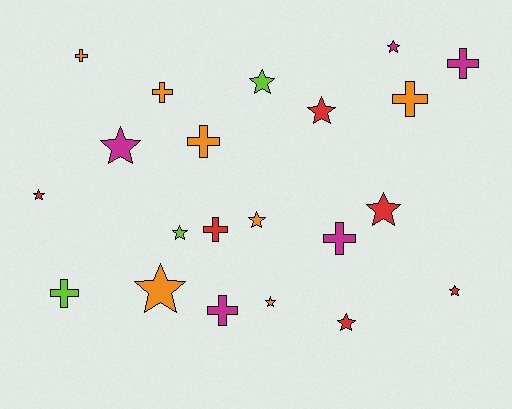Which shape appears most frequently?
Star, with 12 objects.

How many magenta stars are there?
There are 2 magenta stars.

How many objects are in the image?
There are 21 objects.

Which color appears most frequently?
Orange, with 7 objects.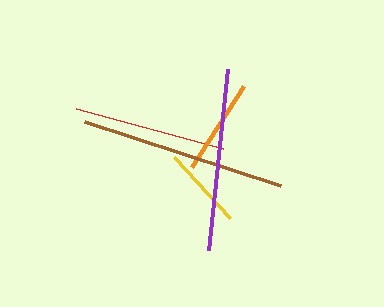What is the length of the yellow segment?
The yellow segment is approximately 83 pixels long.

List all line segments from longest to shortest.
From longest to shortest: brown, purple, red, orange, yellow.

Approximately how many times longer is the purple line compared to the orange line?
The purple line is approximately 1.9 times the length of the orange line.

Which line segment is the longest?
The brown line is the longest at approximately 206 pixels.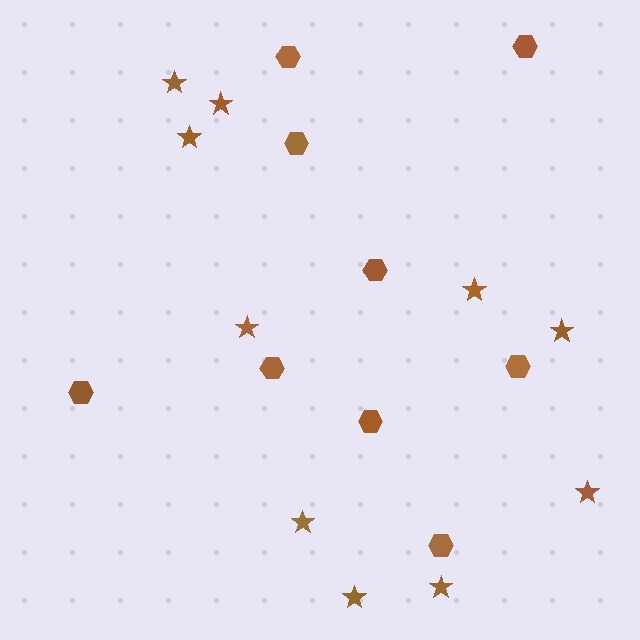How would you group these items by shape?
There are 2 groups: one group of stars (10) and one group of hexagons (9).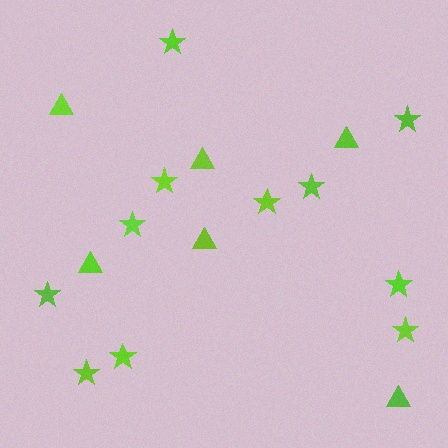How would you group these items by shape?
There are 2 groups: one group of stars (11) and one group of triangles (6).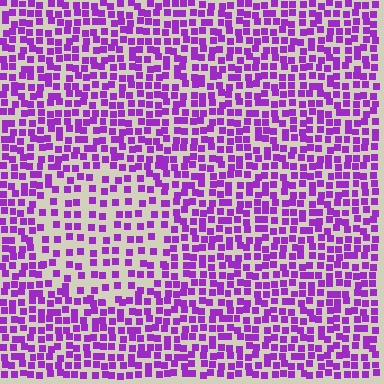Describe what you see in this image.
The image contains small purple elements arranged at two different densities. A circle-shaped region is visible where the elements are less densely packed than the surrounding area.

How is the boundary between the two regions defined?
The boundary is defined by a change in element density (approximately 1.8x ratio). All elements are the same color, size, and shape.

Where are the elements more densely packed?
The elements are more densely packed outside the circle boundary.